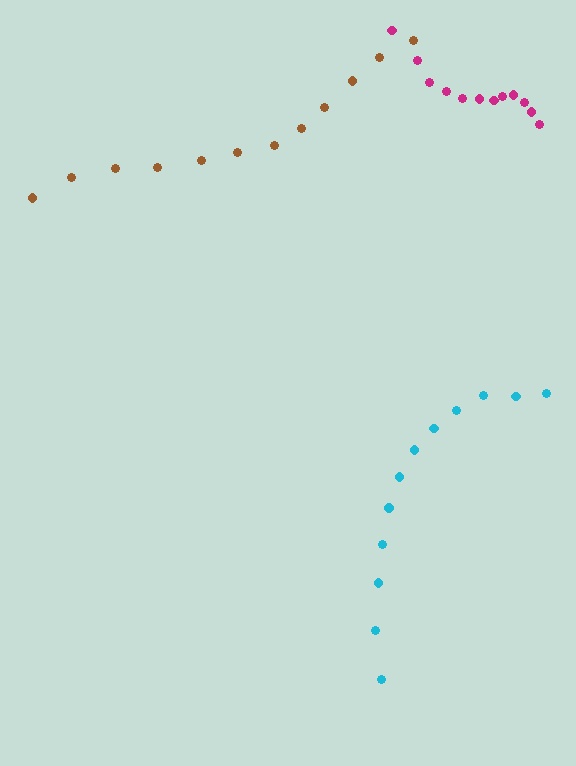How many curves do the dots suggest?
There are 3 distinct paths.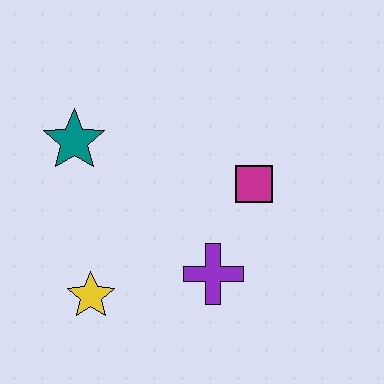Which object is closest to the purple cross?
The magenta square is closest to the purple cross.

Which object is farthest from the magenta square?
The yellow star is farthest from the magenta square.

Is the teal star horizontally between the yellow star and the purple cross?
No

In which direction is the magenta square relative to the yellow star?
The magenta square is to the right of the yellow star.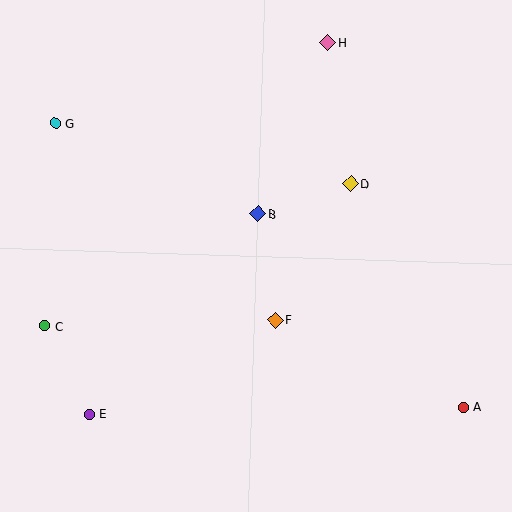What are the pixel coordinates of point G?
Point G is at (56, 123).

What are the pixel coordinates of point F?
Point F is at (275, 320).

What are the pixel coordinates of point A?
Point A is at (464, 407).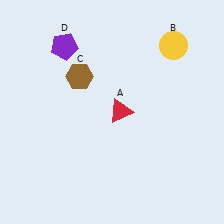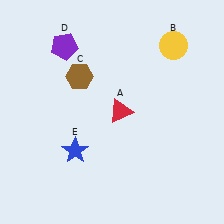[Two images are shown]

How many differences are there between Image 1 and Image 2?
There is 1 difference between the two images.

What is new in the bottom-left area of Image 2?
A blue star (E) was added in the bottom-left area of Image 2.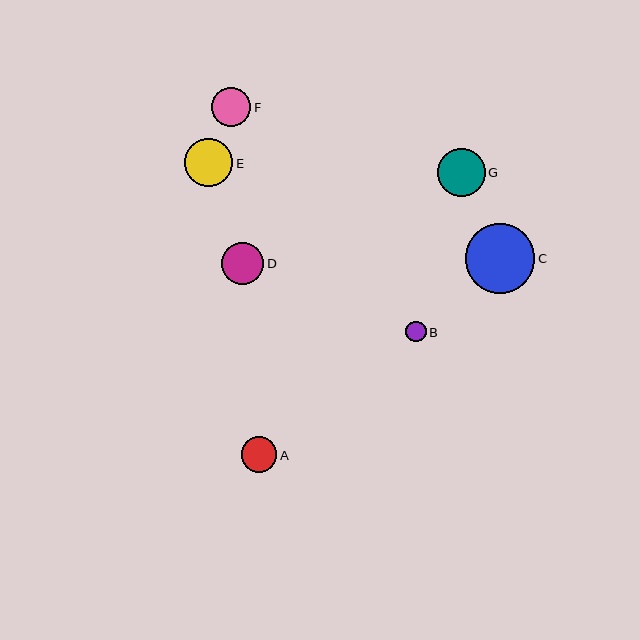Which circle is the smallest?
Circle B is the smallest with a size of approximately 20 pixels.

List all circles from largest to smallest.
From largest to smallest: C, G, E, D, F, A, B.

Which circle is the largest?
Circle C is the largest with a size of approximately 69 pixels.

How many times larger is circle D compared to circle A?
Circle D is approximately 1.2 times the size of circle A.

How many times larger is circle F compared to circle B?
Circle F is approximately 1.9 times the size of circle B.